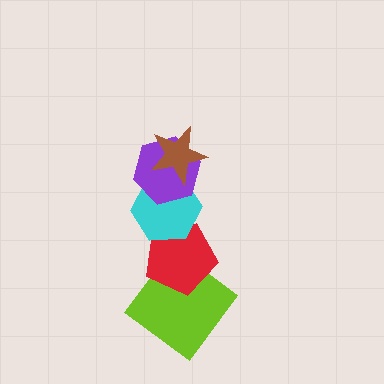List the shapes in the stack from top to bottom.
From top to bottom: the brown star, the purple hexagon, the cyan hexagon, the red pentagon, the lime diamond.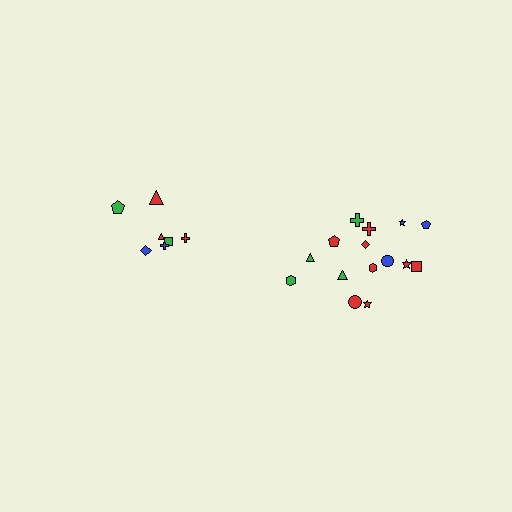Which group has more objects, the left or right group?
The right group.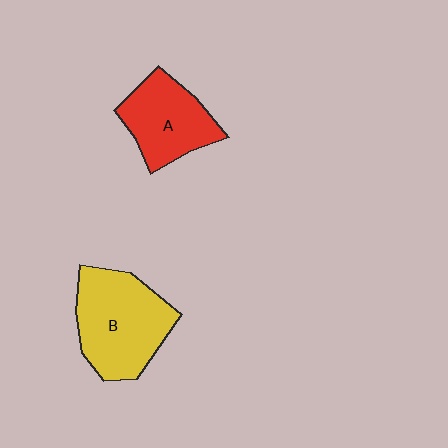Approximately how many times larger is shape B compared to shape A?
Approximately 1.3 times.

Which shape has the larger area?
Shape B (yellow).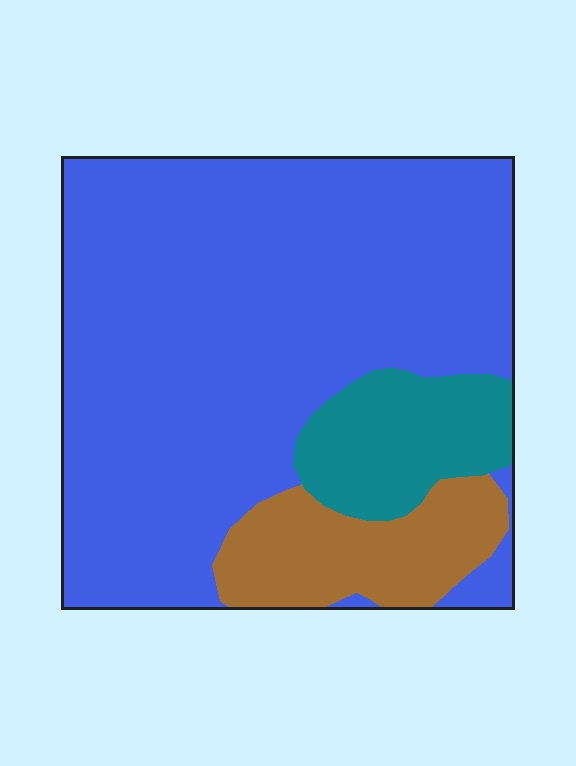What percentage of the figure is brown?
Brown covers about 15% of the figure.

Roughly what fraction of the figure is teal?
Teal takes up about one eighth (1/8) of the figure.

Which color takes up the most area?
Blue, at roughly 75%.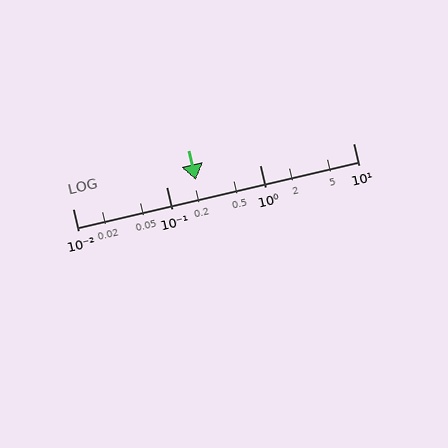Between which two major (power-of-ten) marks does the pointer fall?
The pointer is between 0.1 and 1.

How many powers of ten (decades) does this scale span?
The scale spans 3 decades, from 0.01 to 10.